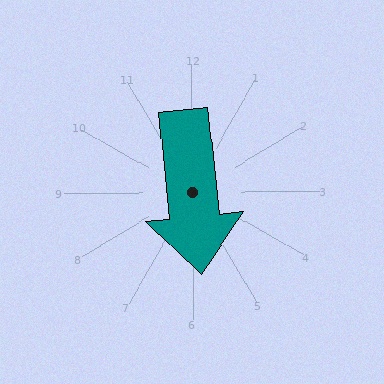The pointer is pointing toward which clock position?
Roughly 6 o'clock.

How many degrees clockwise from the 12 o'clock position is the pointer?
Approximately 174 degrees.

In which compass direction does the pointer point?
South.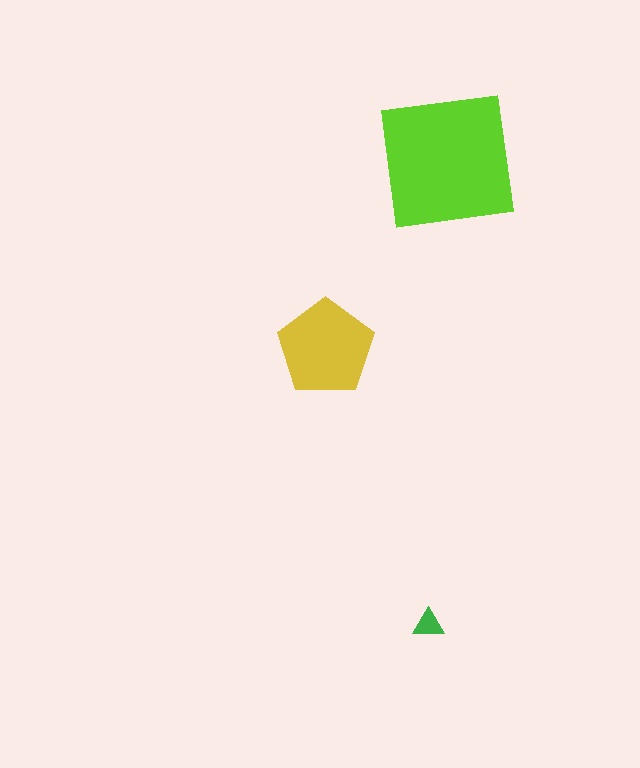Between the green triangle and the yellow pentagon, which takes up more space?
The yellow pentagon.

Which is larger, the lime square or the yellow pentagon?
The lime square.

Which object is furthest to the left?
The yellow pentagon is leftmost.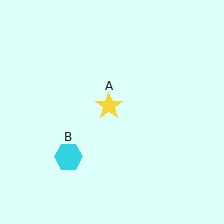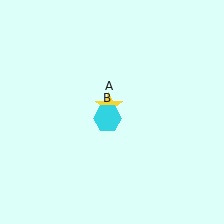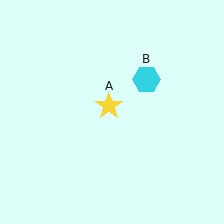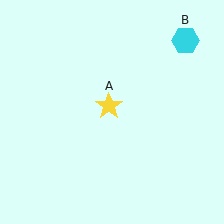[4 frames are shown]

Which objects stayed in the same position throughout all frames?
Yellow star (object A) remained stationary.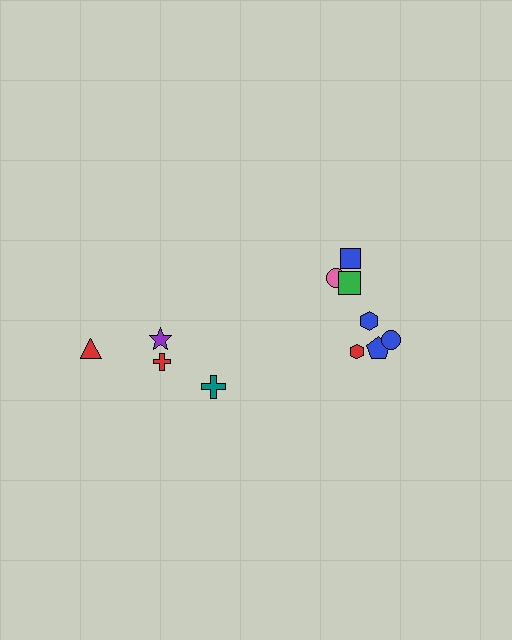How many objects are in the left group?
There are 4 objects.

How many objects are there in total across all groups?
There are 11 objects.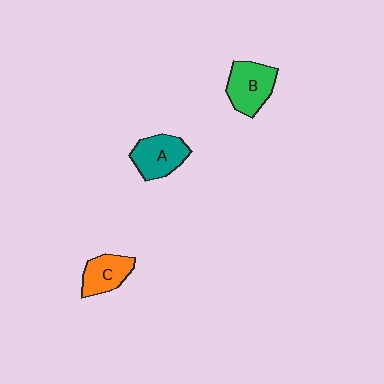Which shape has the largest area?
Shape B (green).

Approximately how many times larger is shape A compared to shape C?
Approximately 1.2 times.